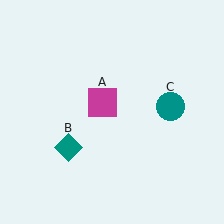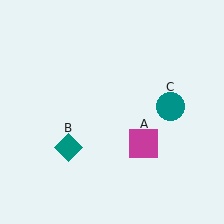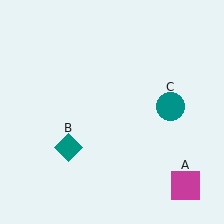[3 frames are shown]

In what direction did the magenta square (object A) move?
The magenta square (object A) moved down and to the right.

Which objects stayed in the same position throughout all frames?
Teal diamond (object B) and teal circle (object C) remained stationary.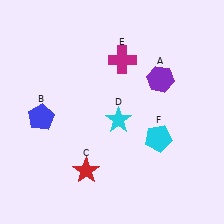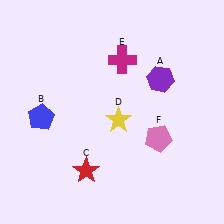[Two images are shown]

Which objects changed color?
D changed from cyan to yellow. F changed from cyan to pink.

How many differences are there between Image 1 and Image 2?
There are 2 differences between the two images.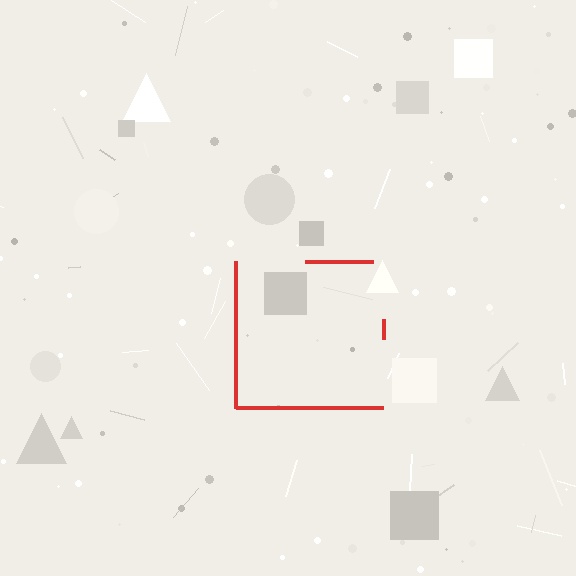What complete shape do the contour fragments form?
The contour fragments form a square.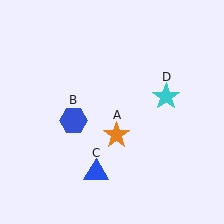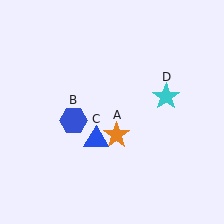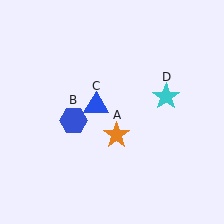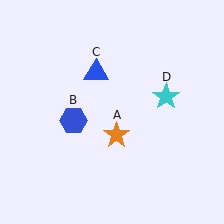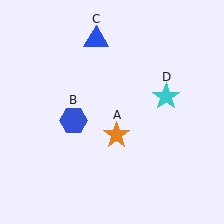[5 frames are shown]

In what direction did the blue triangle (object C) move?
The blue triangle (object C) moved up.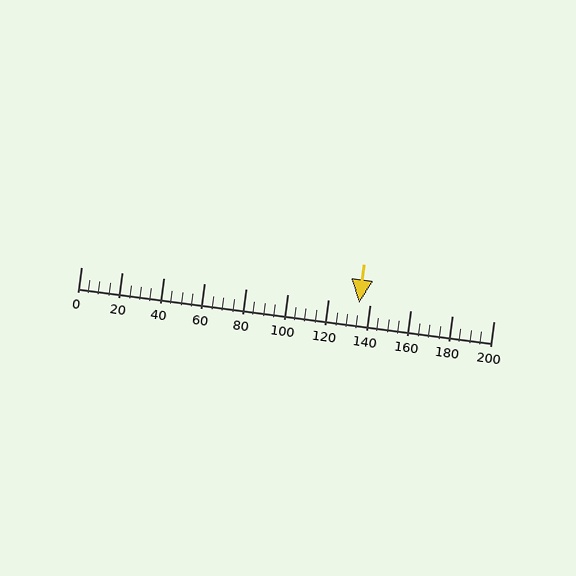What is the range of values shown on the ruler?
The ruler shows values from 0 to 200.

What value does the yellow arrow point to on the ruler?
The yellow arrow points to approximately 135.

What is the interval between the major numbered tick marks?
The major tick marks are spaced 20 units apart.